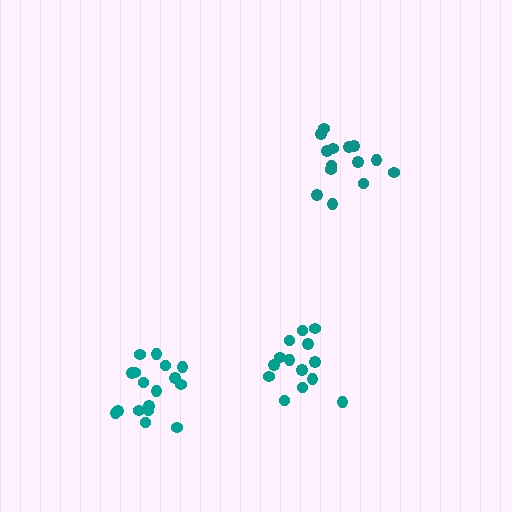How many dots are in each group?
Group 1: 14 dots, Group 2: 18 dots, Group 3: 14 dots (46 total).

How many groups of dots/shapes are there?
There are 3 groups.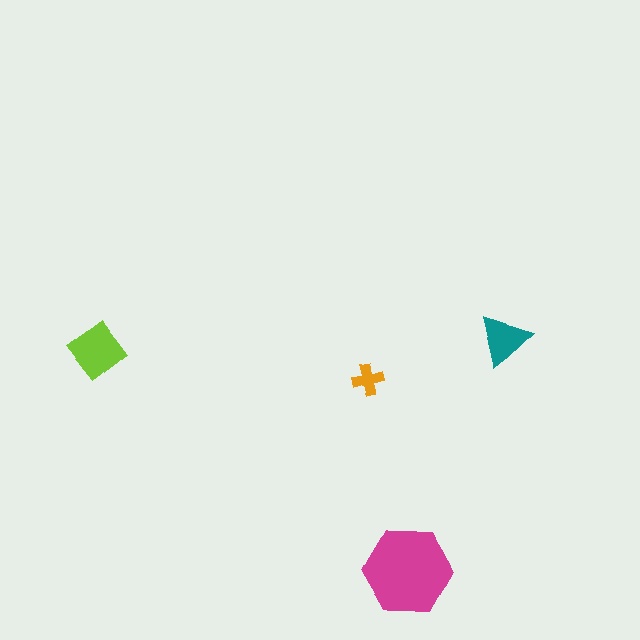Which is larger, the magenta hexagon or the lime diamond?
The magenta hexagon.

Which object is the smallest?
The orange cross.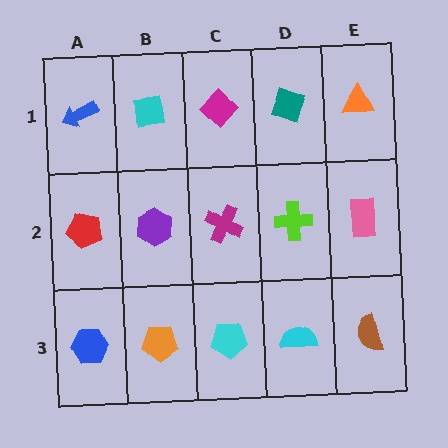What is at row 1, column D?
A teal diamond.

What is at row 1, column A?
A blue arrow.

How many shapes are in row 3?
5 shapes.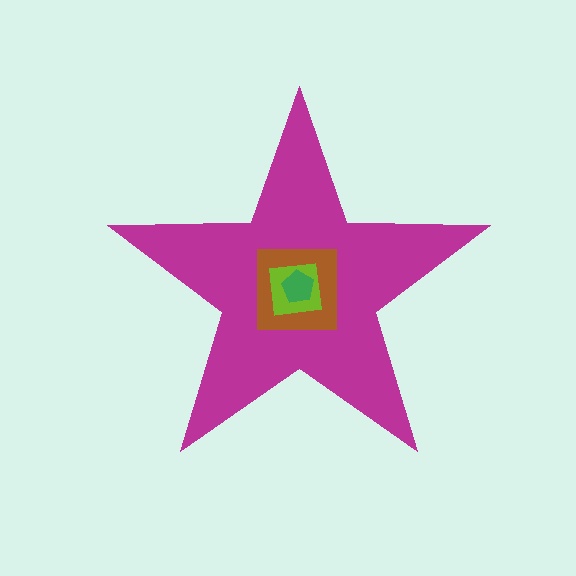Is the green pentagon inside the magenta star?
Yes.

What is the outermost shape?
The magenta star.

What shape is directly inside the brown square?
The lime square.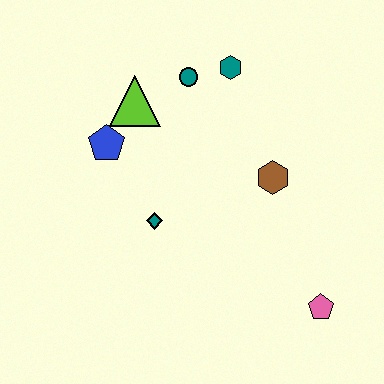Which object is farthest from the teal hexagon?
The pink pentagon is farthest from the teal hexagon.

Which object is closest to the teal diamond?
The blue pentagon is closest to the teal diamond.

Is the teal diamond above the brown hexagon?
No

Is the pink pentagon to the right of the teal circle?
Yes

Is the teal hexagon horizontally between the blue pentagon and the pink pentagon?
Yes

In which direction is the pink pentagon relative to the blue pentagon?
The pink pentagon is to the right of the blue pentagon.